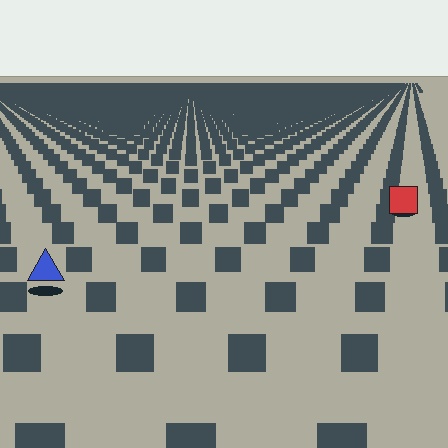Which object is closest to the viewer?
The blue triangle is closest. The texture marks near it are larger and more spread out.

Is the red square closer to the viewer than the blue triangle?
No. The blue triangle is closer — you can tell from the texture gradient: the ground texture is coarser near it.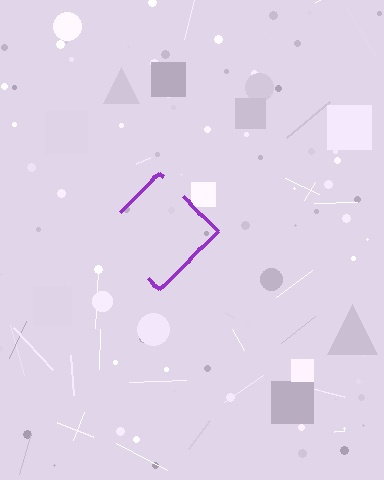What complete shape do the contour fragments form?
The contour fragments form a diamond.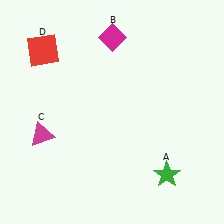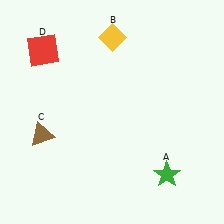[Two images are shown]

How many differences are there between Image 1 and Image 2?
There are 2 differences between the two images.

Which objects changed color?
B changed from magenta to yellow. C changed from magenta to brown.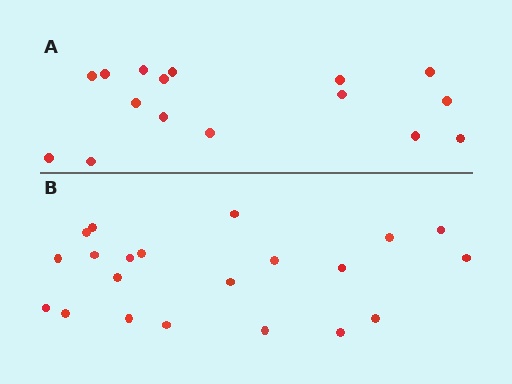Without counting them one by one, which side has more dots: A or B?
Region B (the bottom region) has more dots.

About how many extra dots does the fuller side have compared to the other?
Region B has about 5 more dots than region A.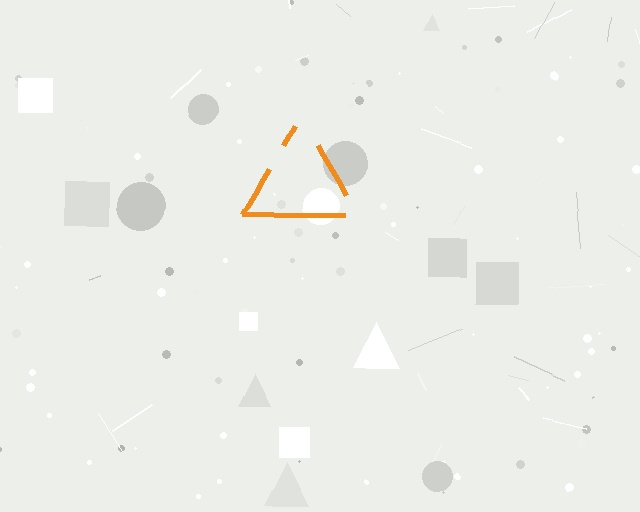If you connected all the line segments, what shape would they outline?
They would outline a triangle.